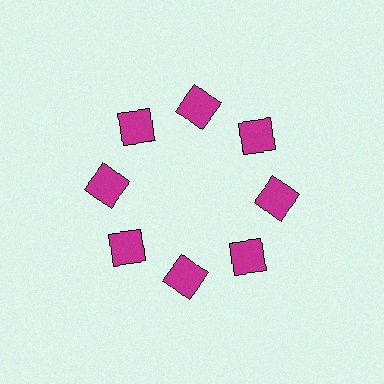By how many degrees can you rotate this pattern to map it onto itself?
The pattern maps onto itself every 45 degrees of rotation.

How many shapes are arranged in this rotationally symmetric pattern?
There are 8 shapes, arranged in 8 groups of 1.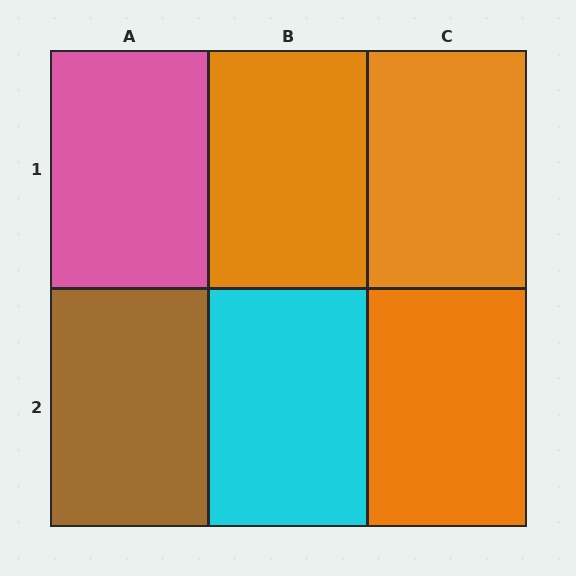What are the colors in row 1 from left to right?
Pink, orange, orange.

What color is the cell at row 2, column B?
Cyan.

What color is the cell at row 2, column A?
Brown.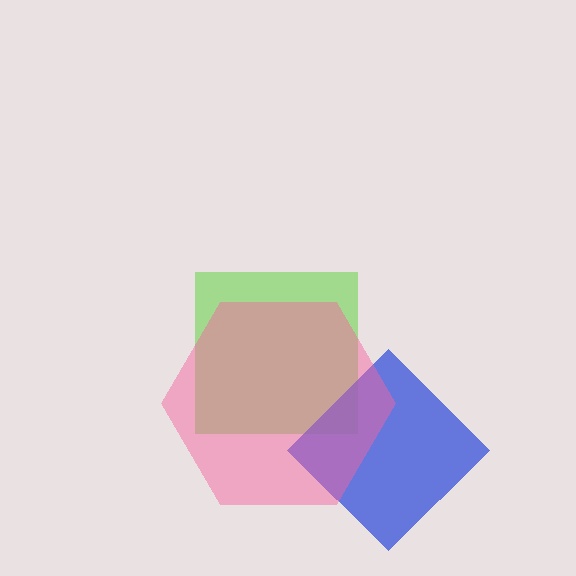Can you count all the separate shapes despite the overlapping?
Yes, there are 3 separate shapes.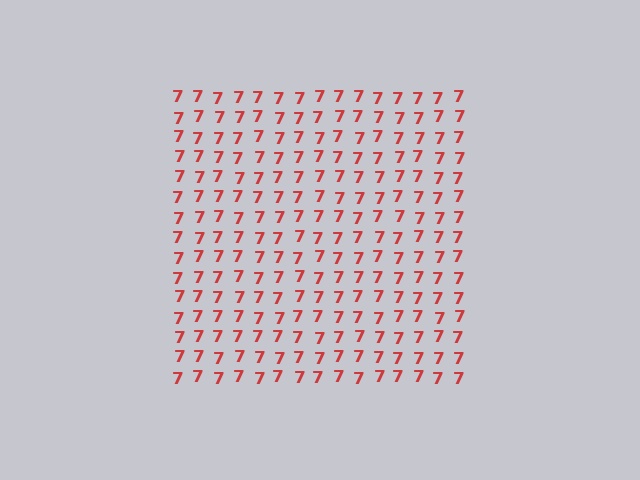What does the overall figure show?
The overall figure shows a square.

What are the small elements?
The small elements are digit 7's.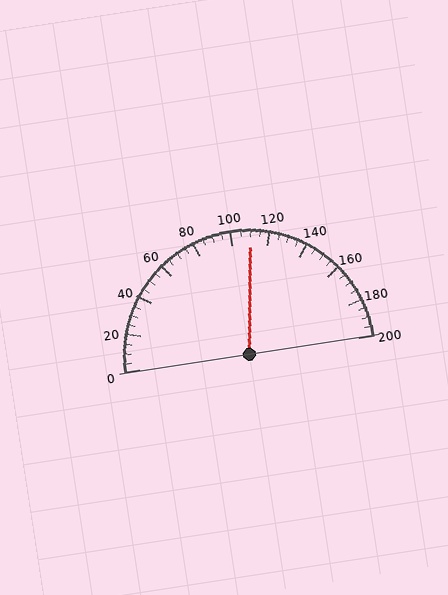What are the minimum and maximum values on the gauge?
The gauge ranges from 0 to 200.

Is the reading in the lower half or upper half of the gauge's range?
The reading is in the upper half of the range (0 to 200).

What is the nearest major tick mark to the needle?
The nearest major tick mark is 120.